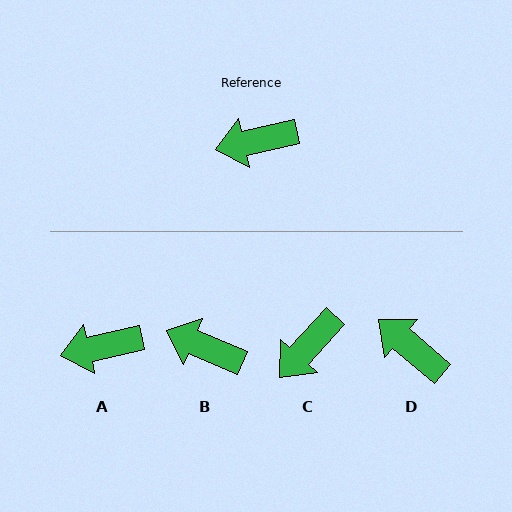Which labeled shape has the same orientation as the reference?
A.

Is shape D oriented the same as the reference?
No, it is off by about 53 degrees.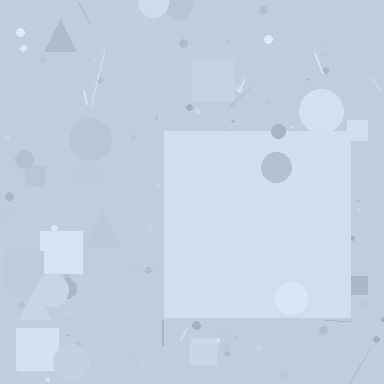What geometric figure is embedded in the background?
A square is embedded in the background.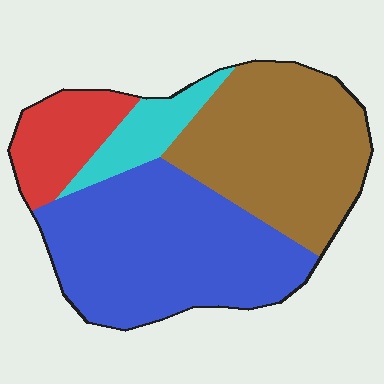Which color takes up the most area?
Blue, at roughly 45%.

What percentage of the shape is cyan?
Cyan covers 9% of the shape.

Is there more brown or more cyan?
Brown.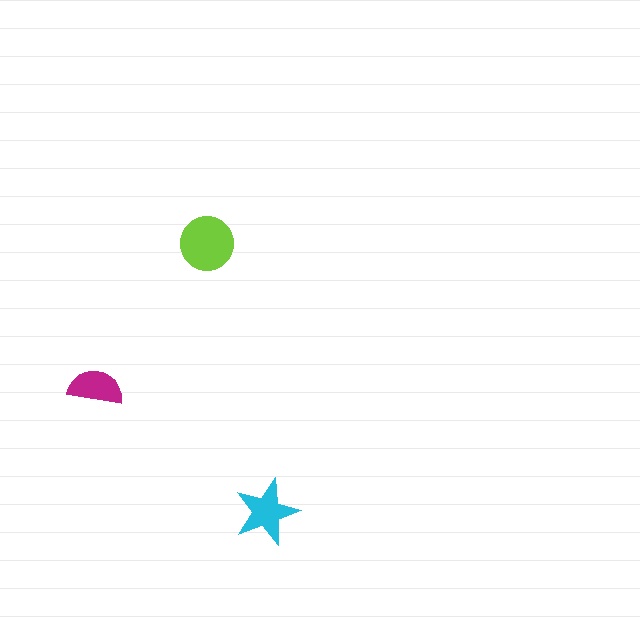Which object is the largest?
The lime circle.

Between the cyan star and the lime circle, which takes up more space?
The lime circle.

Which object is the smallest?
The magenta semicircle.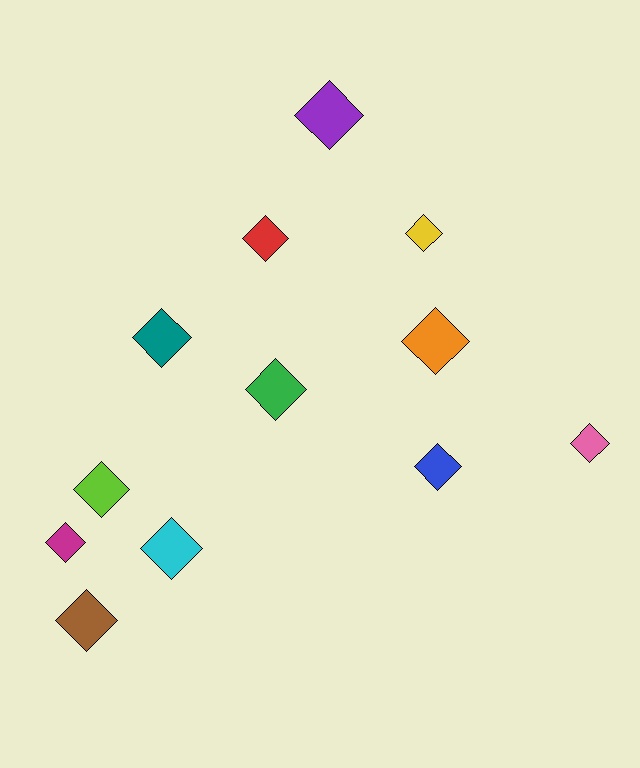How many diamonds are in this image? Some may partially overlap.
There are 12 diamonds.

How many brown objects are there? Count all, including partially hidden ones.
There is 1 brown object.